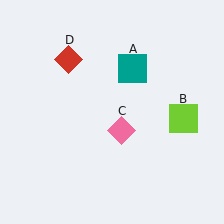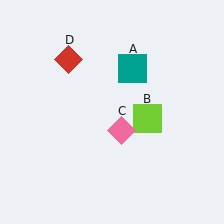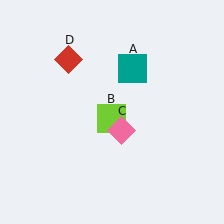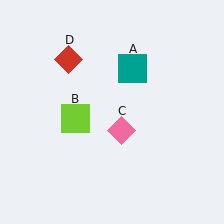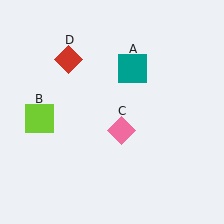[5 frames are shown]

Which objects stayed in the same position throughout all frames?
Teal square (object A) and pink diamond (object C) and red diamond (object D) remained stationary.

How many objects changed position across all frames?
1 object changed position: lime square (object B).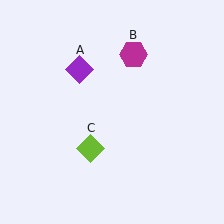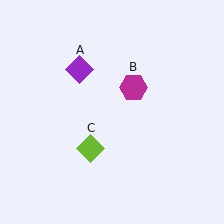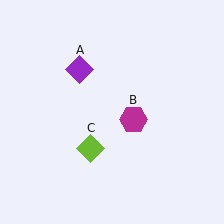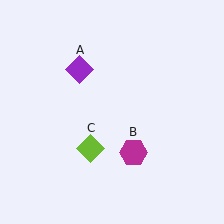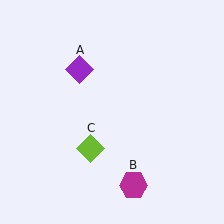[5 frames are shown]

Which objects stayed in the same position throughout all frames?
Purple diamond (object A) and lime diamond (object C) remained stationary.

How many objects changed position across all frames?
1 object changed position: magenta hexagon (object B).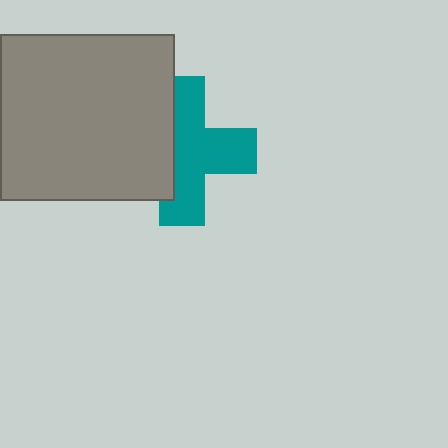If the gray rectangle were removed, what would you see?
You would see the complete teal cross.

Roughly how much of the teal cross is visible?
About half of it is visible (roughly 62%).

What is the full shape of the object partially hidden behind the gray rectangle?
The partially hidden object is a teal cross.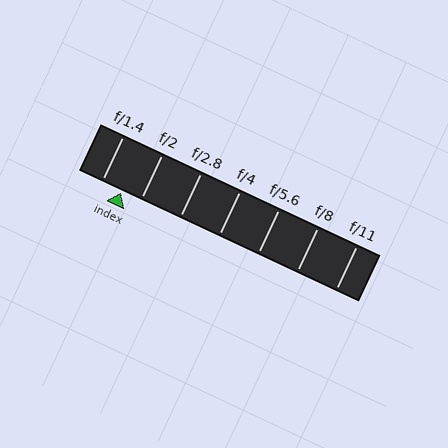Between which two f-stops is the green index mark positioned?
The index mark is between f/1.4 and f/2.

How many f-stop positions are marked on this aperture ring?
There are 7 f-stop positions marked.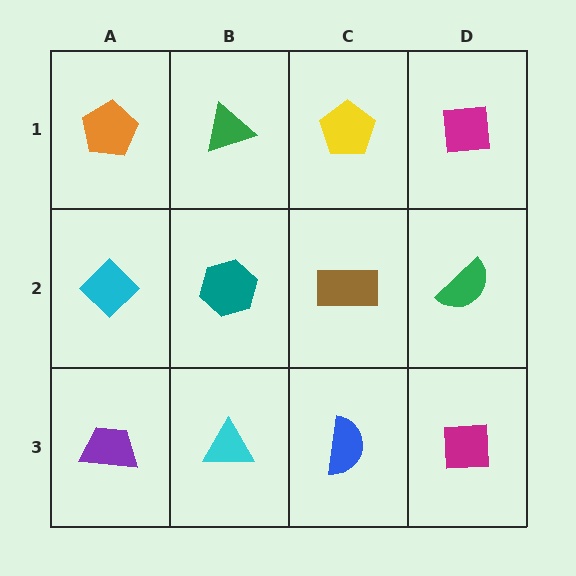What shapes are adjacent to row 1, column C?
A brown rectangle (row 2, column C), a green triangle (row 1, column B), a magenta square (row 1, column D).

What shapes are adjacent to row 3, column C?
A brown rectangle (row 2, column C), a cyan triangle (row 3, column B), a magenta square (row 3, column D).